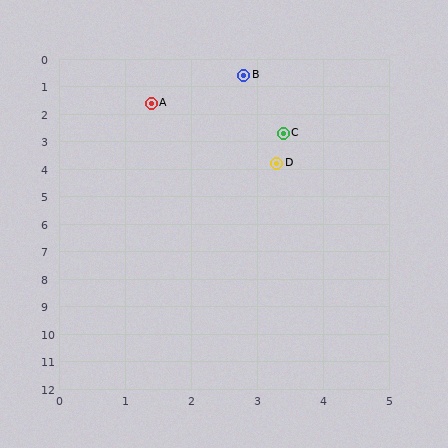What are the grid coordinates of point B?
Point B is at approximately (2.8, 0.6).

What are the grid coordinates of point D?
Point D is at approximately (3.3, 3.8).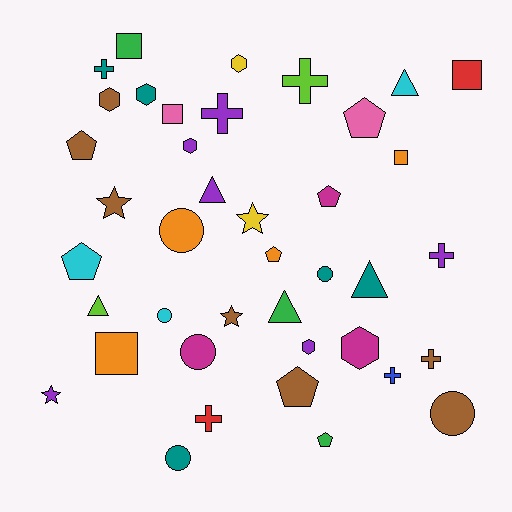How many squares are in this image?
There are 5 squares.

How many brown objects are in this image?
There are 7 brown objects.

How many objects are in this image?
There are 40 objects.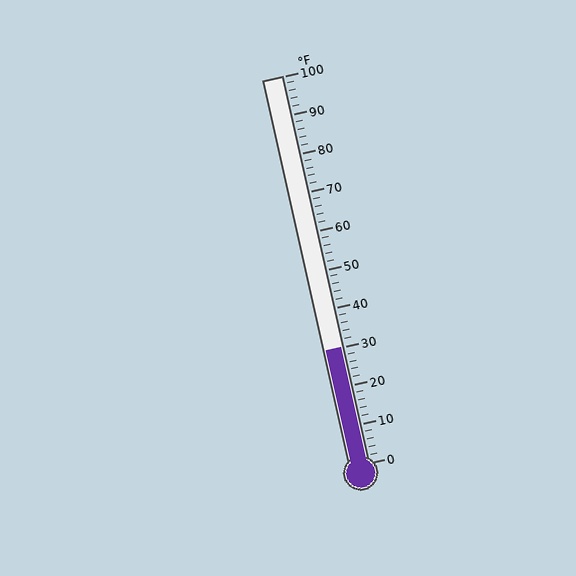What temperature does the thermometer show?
The thermometer shows approximately 30°F.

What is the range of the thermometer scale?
The thermometer scale ranges from 0°F to 100°F.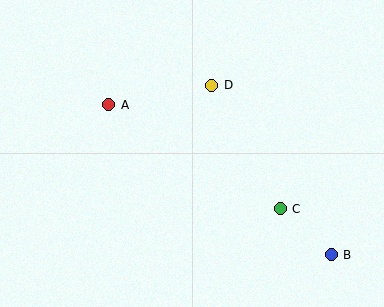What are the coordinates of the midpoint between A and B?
The midpoint between A and B is at (220, 180).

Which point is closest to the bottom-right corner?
Point B is closest to the bottom-right corner.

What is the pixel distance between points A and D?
The distance between A and D is 105 pixels.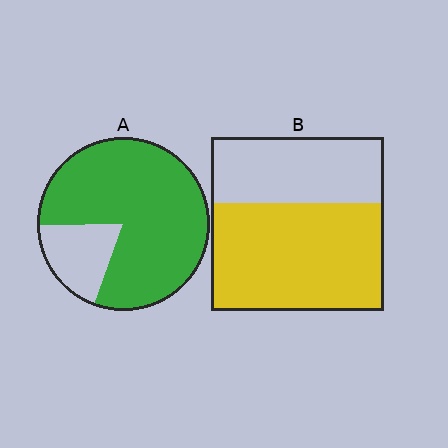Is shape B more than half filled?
Yes.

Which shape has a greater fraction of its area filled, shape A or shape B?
Shape A.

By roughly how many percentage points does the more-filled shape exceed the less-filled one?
By roughly 20 percentage points (A over B).